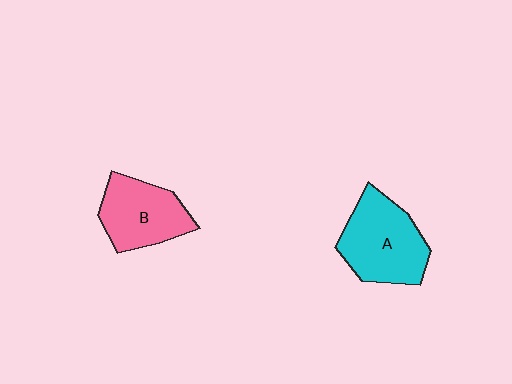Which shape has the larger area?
Shape A (cyan).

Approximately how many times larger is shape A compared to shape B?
Approximately 1.2 times.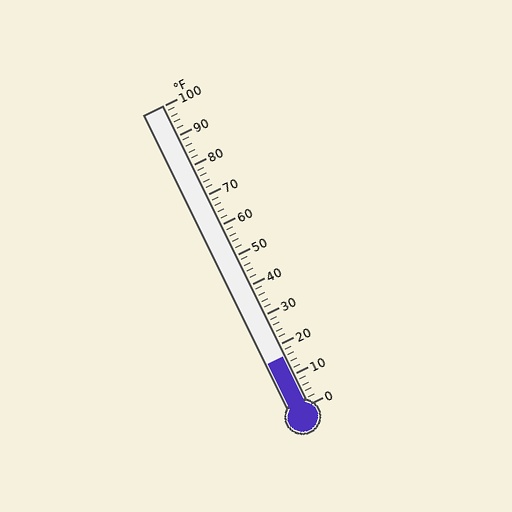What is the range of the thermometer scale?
The thermometer scale ranges from 0°F to 100°F.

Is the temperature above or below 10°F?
The temperature is above 10°F.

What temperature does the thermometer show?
The thermometer shows approximately 16°F.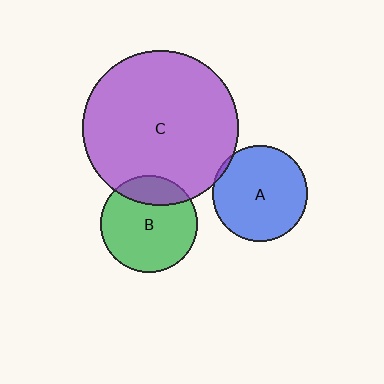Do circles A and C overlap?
Yes.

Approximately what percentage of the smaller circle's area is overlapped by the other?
Approximately 5%.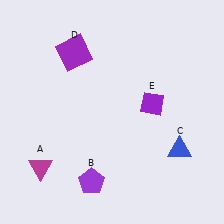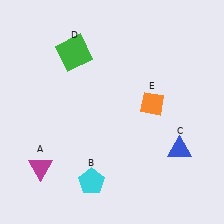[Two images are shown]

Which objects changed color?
B changed from purple to cyan. D changed from purple to green. E changed from purple to orange.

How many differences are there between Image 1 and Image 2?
There are 3 differences between the two images.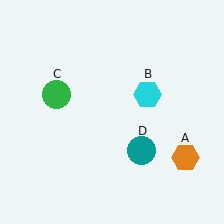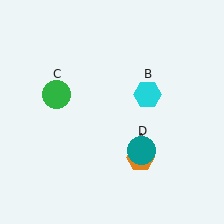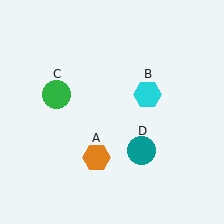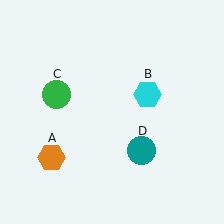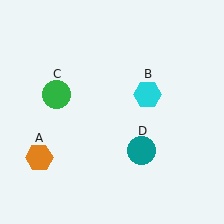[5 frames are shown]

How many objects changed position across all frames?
1 object changed position: orange hexagon (object A).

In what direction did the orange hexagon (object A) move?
The orange hexagon (object A) moved left.